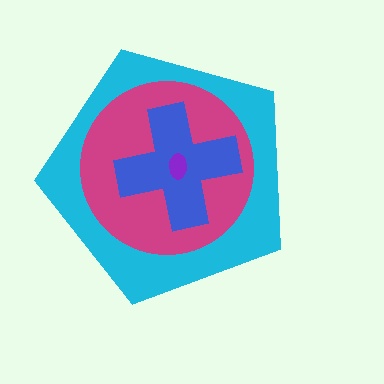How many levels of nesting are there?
4.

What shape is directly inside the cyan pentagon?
The magenta circle.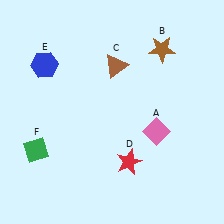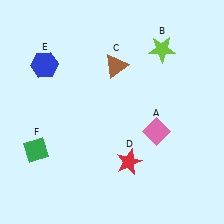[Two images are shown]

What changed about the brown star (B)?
In Image 1, B is brown. In Image 2, it changed to lime.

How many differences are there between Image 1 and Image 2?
There is 1 difference between the two images.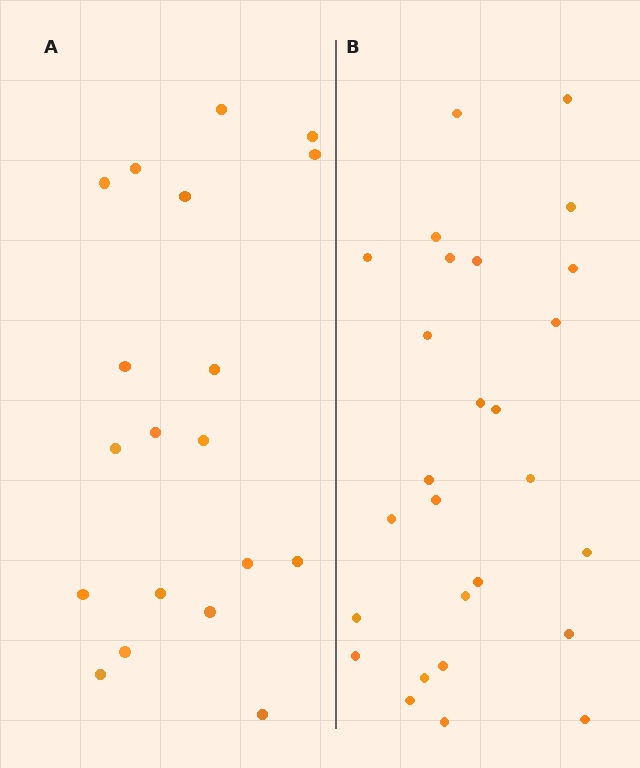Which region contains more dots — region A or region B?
Region B (the right region) has more dots.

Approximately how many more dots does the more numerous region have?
Region B has roughly 8 or so more dots than region A.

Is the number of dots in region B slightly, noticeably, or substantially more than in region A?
Region B has noticeably more, but not dramatically so. The ratio is roughly 1.4 to 1.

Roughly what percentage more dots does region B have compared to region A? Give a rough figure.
About 40% more.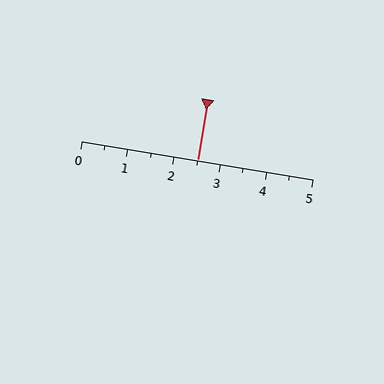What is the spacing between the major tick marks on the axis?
The major ticks are spaced 1 apart.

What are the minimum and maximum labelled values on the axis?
The axis runs from 0 to 5.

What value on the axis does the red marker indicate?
The marker indicates approximately 2.5.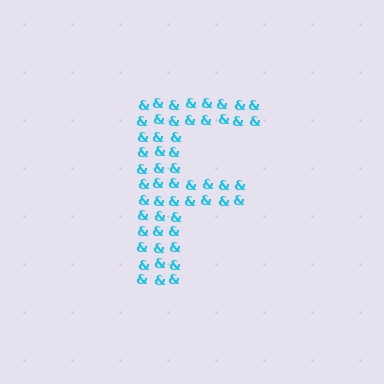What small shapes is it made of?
It is made of small ampersands.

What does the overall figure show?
The overall figure shows the letter F.